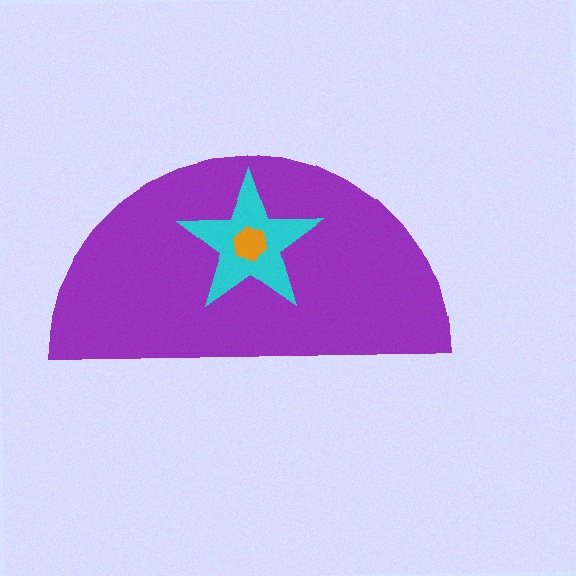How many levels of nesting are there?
3.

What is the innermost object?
The orange hexagon.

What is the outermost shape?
The purple semicircle.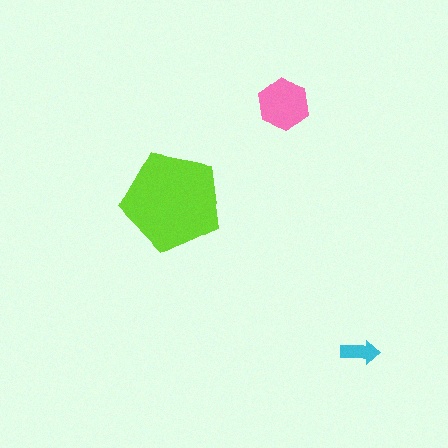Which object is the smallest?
The cyan arrow.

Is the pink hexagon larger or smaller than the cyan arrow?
Larger.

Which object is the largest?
The lime pentagon.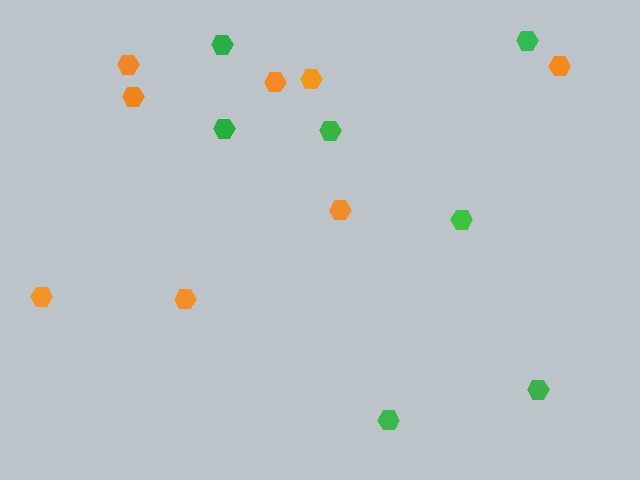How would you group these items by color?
There are 2 groups: one group of orange hexagons (8) and one group of green hexagons (7).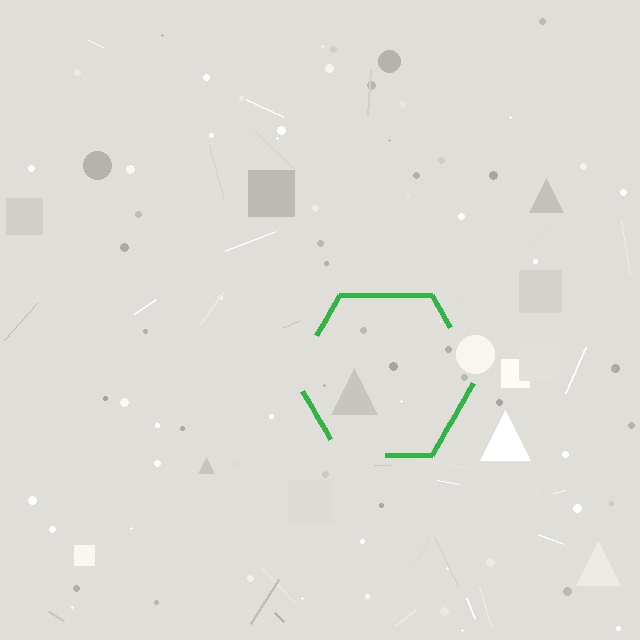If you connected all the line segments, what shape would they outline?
They would outline a hexagon.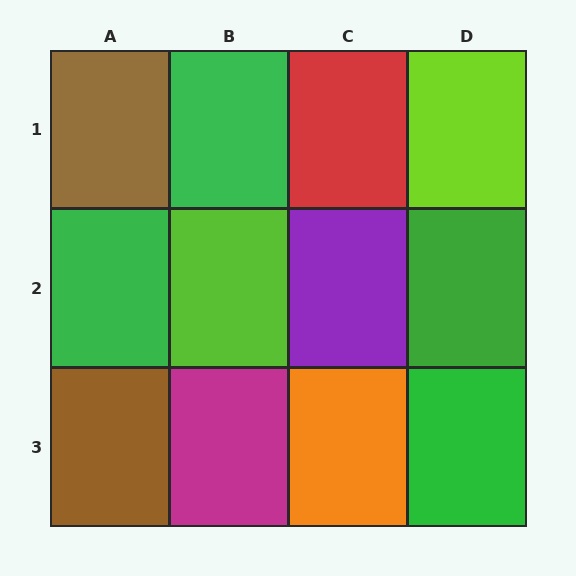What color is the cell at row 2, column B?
Lime.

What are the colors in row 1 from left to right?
Brown, green, red, lime.